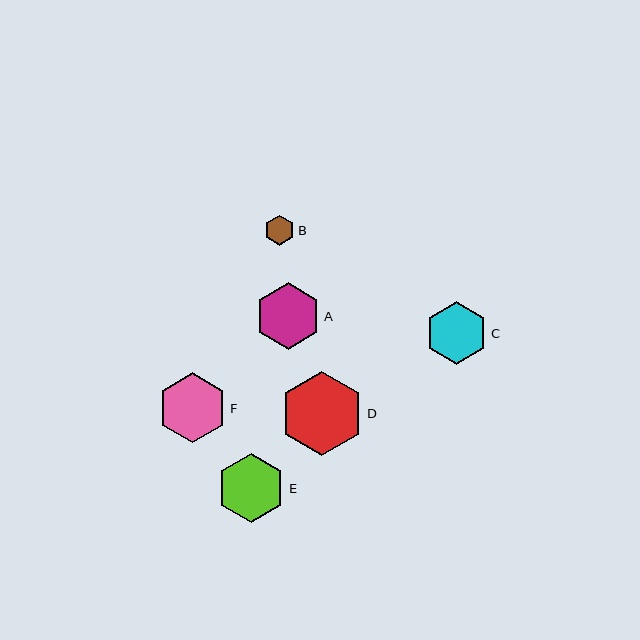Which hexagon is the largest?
Hexagon D is the largest with a size of approximately 84 pixels.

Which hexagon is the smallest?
Hexagon B is the smallest with a size of approximately 30 pixels.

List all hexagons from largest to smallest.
From largest to smallest: D, F, E, A, C, B.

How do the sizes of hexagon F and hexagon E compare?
Hexagon F and hexagon E are approximately the same size.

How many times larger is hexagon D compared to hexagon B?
Hexagon D is approximately 2.8 times the size of hexagon B.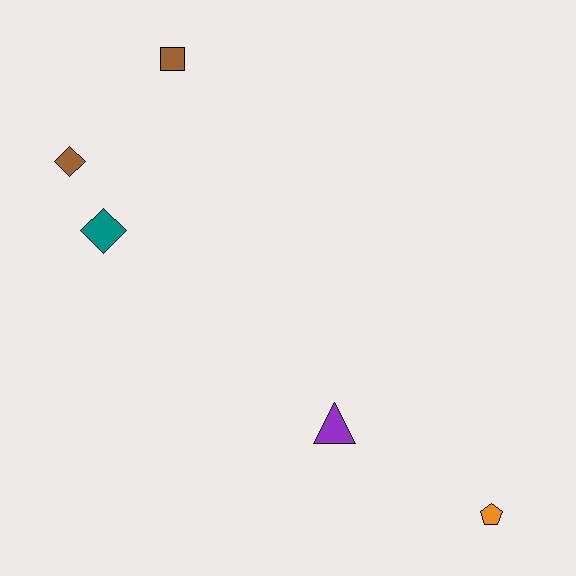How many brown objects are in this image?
There are 2 brown objects.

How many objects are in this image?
There are 5 objects.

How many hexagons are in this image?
There are no hexagons.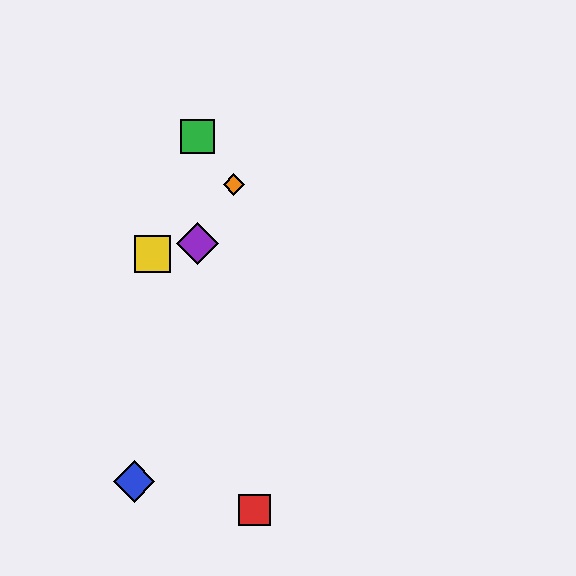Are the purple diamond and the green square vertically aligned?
Yes, both are at x≈197.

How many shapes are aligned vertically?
2 shapes (the green square, the purple diamond) are aligned vertically.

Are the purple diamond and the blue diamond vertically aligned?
No, the purple diamond is at x≈197 and the blue diamond is at x≈134.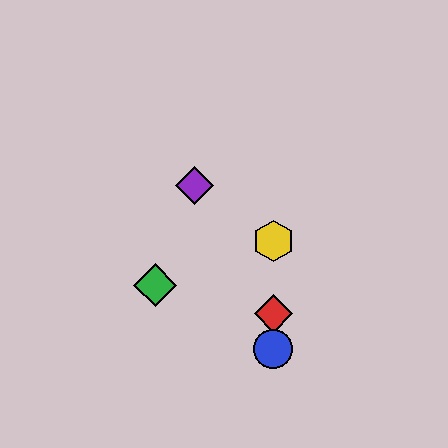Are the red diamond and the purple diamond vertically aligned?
No, the red diamond is at x≈273 and the purple diamond is at x≈195.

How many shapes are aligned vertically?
3 shapes (the red diamond, the blue circle, the yellow hexagon) are aligned vertically.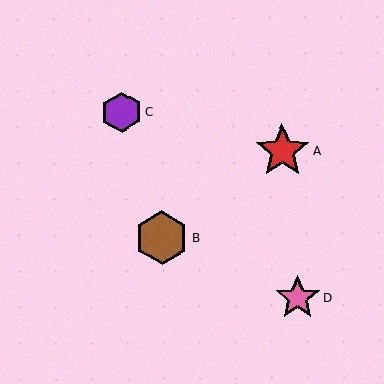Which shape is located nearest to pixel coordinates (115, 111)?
The purple hexagon (labeled C) at (122, 112) is nearest to that location.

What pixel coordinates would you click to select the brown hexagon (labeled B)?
Click at (162, 238) to select the brown hexagon B.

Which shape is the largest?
The red star (labeled A) is the largest.